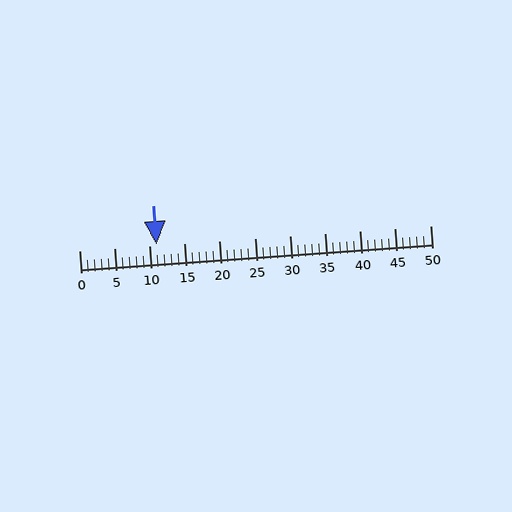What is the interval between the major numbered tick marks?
The major tick marks are spaced 5 units apart.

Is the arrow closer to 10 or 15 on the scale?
The arrow is closer to 10.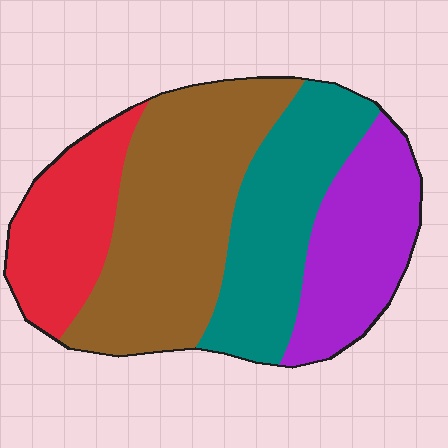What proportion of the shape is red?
Red takes up about one sixth (1/6) of the shape.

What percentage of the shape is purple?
Purple takes up about one fifth (1/5) of the shape.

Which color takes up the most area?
Brown, at roughly 35%.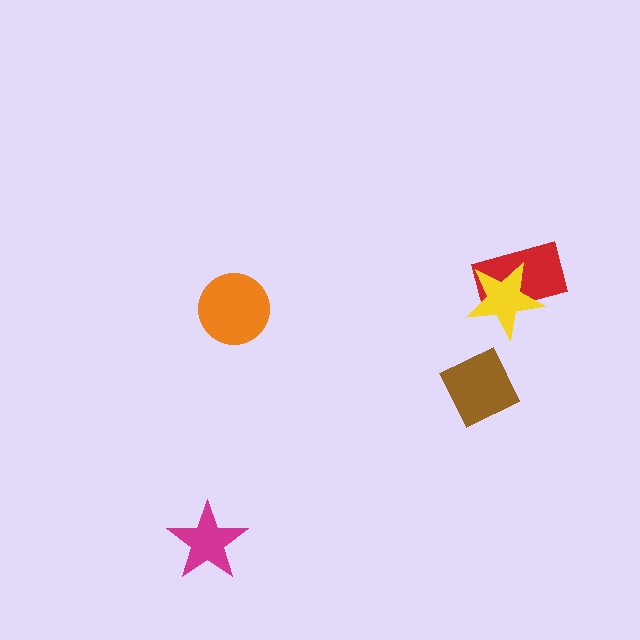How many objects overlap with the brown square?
0 objects overlap with the brown square.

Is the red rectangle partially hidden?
Yes, it is partially covered by another shape.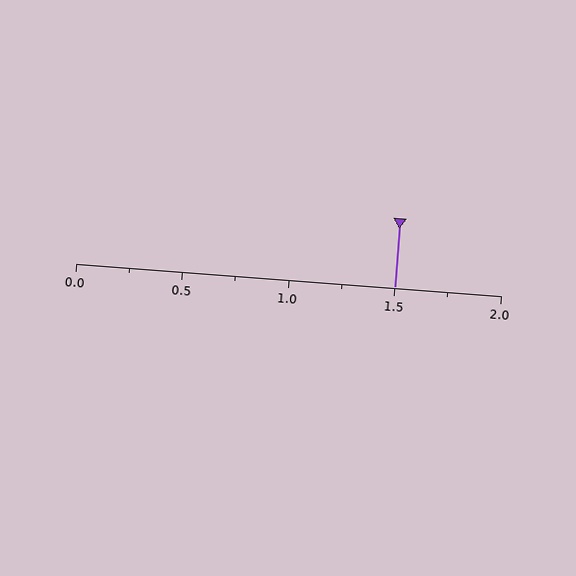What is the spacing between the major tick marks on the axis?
The major ticks are spaced 0.5 apart.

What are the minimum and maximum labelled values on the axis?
The axis runs from 0.0 to 2.0.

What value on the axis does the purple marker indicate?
The marker indicates approximately 1.5.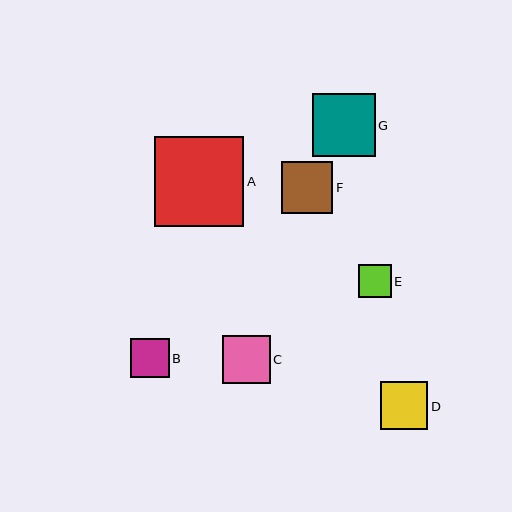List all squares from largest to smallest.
From largest to smallest: A, G, F, C, D, B, E.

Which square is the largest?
Square A is the largest with a size of approximately 90 pixels.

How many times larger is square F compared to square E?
Square F is approximately 1.5 times the size of square E.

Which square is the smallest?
Square E is the smallest with a size of approximately 33 pixels.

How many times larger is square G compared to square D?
Square G is approximately 1.3 times the size of square D.